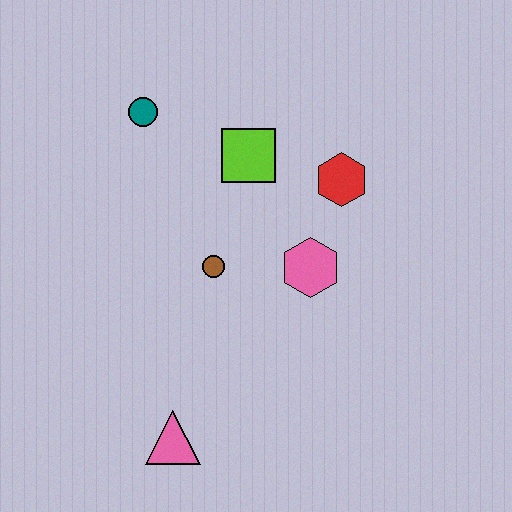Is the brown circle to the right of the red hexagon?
No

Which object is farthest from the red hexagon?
The pink triangle is farthest from the red hexagon.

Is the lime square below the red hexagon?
No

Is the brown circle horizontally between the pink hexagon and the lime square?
No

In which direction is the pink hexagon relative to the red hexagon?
The pink hexagon is below the red hexagon.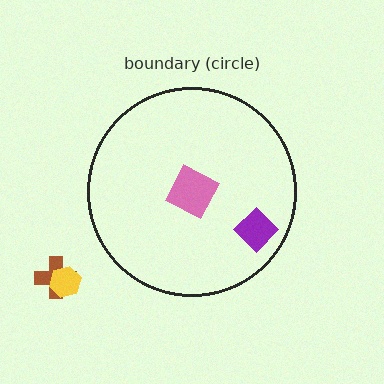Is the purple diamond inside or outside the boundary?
Inside.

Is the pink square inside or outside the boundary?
Inside.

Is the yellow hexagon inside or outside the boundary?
Outside.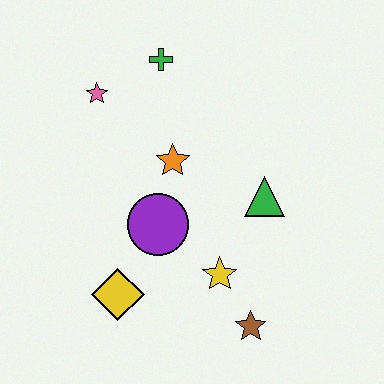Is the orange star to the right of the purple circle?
Yes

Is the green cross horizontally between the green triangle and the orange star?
No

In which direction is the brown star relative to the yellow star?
The brown star is below the yellow star.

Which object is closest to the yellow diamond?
The purple circle is closest to the yellow diamond.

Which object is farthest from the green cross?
The brown star is farthest from the green cross.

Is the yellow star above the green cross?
No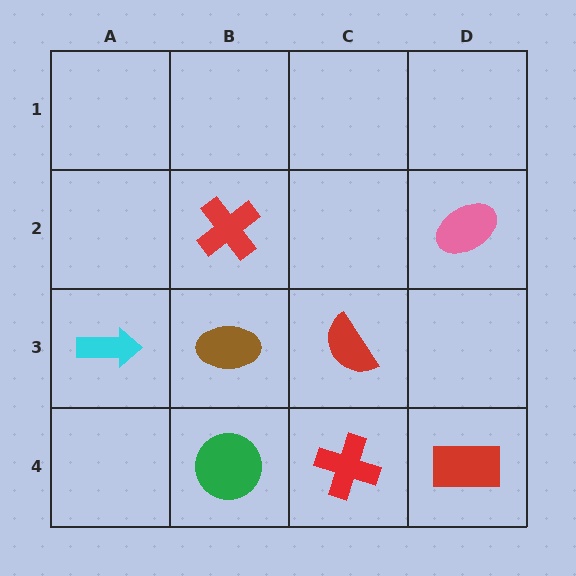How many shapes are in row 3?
3 shapes.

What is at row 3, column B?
A brown ellipse.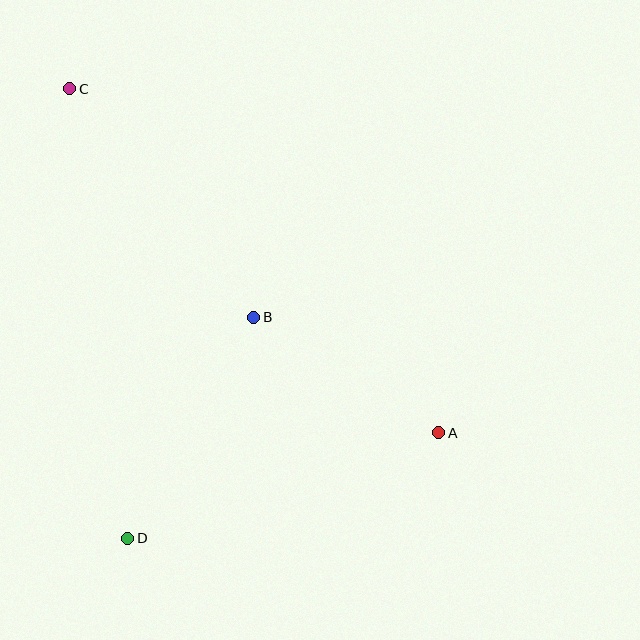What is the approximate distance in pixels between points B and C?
The distance between B and C is approximately 293 pixels.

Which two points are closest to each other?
Points A and B are closest to each other.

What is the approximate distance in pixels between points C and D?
The distance between C and D is approximately 453 pixels.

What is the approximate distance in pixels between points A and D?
The distance between A and D is approximately 328 pixels.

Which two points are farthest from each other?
Points A and C are farthest from each other.